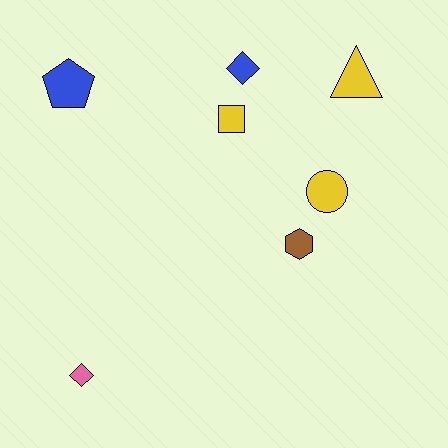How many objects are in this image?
There are 7 objects.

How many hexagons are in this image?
There is 1 hexagon.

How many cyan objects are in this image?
There are no cyan objects.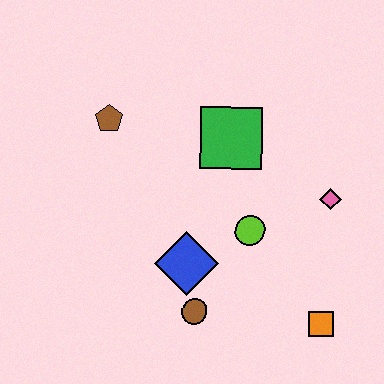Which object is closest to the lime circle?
The blue diamond is closest to the lime circle.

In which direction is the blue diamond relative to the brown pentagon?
The blue diamond is below the brown pentagon.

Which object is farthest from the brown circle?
The brown pentagon is farthest from the brown circle.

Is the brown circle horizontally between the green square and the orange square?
No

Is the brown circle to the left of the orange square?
Yes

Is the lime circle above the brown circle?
Yes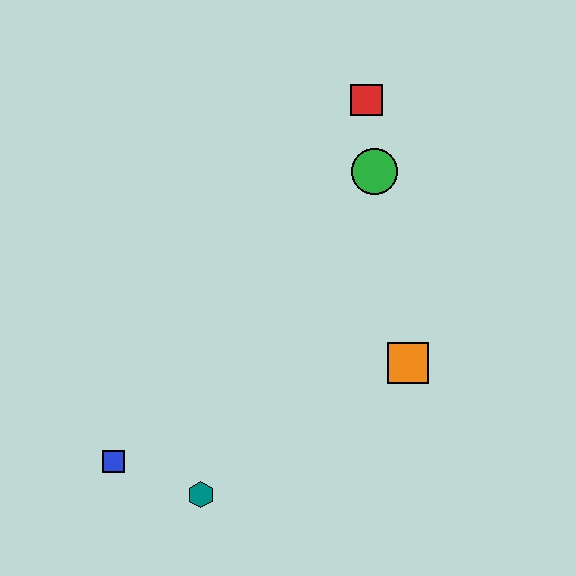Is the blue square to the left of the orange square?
Yes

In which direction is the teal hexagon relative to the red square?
The teal hexagon is below the red square.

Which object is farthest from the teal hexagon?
The red square is farthest from the teal hexagon.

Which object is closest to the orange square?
The green circle is closest to the orange square.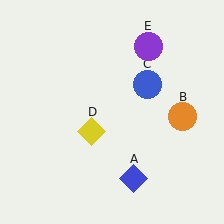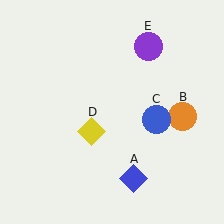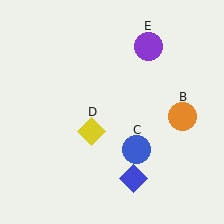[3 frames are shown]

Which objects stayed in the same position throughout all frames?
Blue diamond (object A) and orange circle (object B) and yellow diamond (object D) and purple circle (object E) remained stationary.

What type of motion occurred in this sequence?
The blue circle (object C) rotated clockwise around the center of the scene.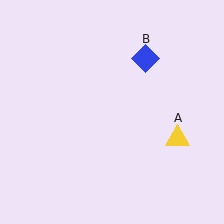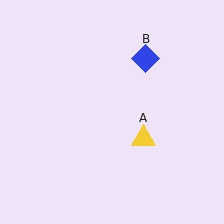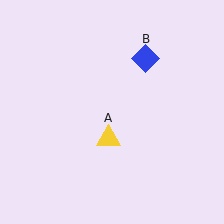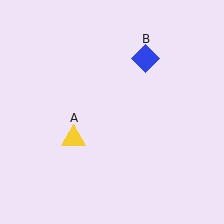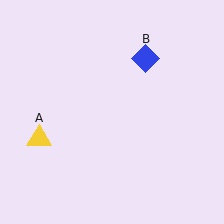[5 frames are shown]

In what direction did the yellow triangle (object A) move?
The yellow triangle (object A) moved left.